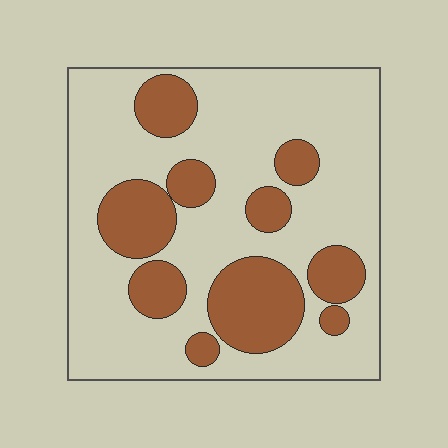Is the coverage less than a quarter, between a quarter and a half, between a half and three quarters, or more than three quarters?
Between a quarter and a half.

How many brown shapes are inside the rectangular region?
10.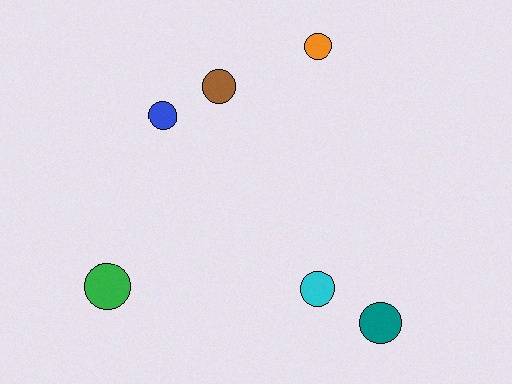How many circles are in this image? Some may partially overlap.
There are 6 circles.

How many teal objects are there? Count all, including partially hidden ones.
There is 1 teal object.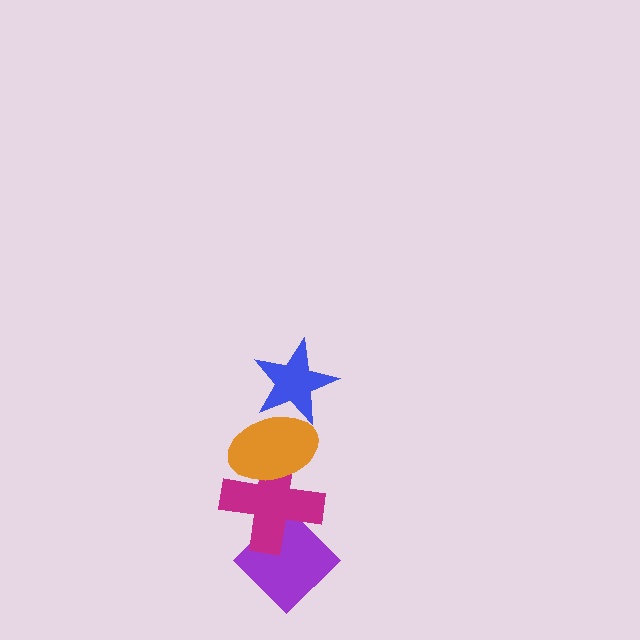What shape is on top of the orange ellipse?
The blue star is on top of the orange ellipse.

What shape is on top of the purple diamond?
The magenta cross is on top of the purple diamond.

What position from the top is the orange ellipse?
The orange ellipse is 2nd from the top.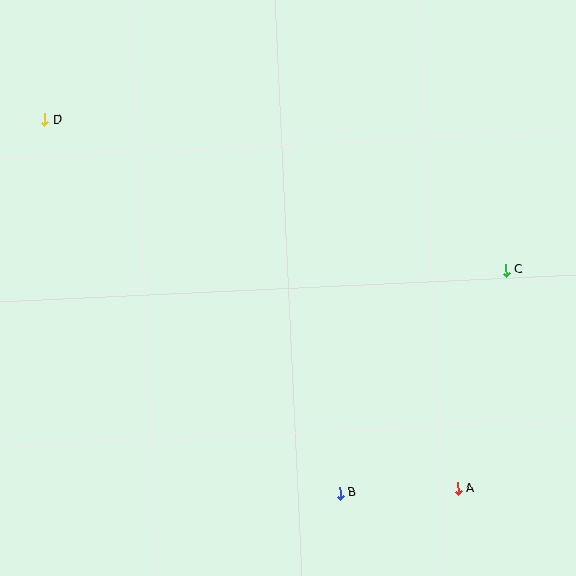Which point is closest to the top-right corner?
Point C is closest to the top-right corner.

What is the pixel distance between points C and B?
The distance between C and B is 278 pixels.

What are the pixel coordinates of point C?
Point C is at (506, 270).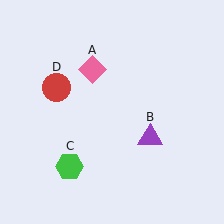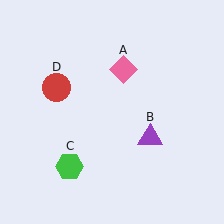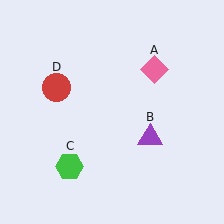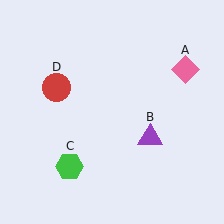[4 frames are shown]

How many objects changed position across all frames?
1 object changed position: pink diamond (object A).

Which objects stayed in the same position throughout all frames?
Purple triangle (object B) and green hexagon (object C) and red circle (object D) remained stationary.